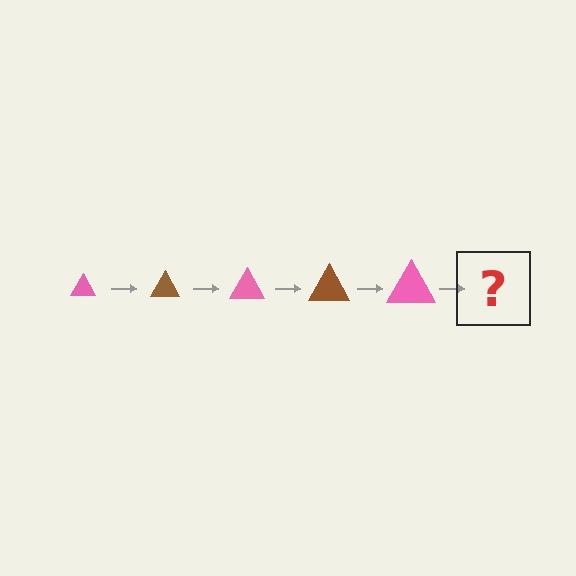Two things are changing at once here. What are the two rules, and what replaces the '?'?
The two rules are that the triangle grows larger each step and the color cycles through pink and brown. The '?' should be a brown triangle, larger than the previous one.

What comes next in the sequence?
The next element should be a brown triangle, larger than the previous one.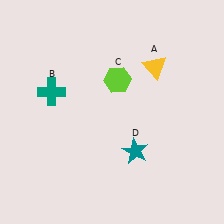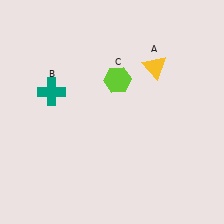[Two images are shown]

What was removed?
The teal star (D) was removed in Image 2.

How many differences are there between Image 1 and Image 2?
There is 1 difference between the two images.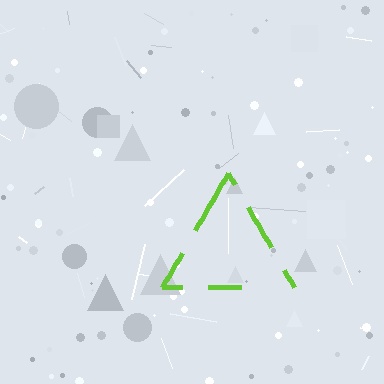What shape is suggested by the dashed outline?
The dashed outline suggests a triangle.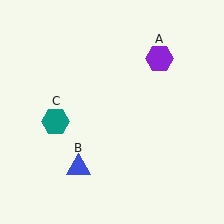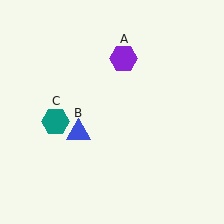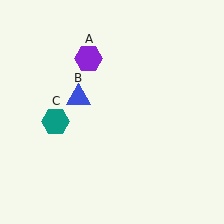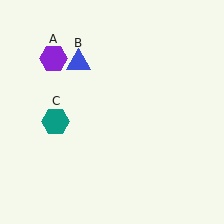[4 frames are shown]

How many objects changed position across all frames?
2 objects changed position: purple hexagon (object A), blue triangle (object B).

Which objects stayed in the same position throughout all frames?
Teal hexagon (object C) remained stationary.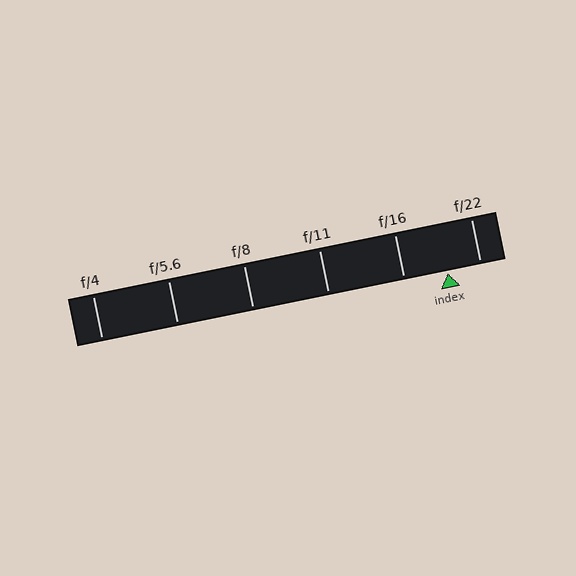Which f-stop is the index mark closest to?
The index mark is closest to f/22.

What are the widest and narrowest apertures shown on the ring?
The widest aperture shown is f/4 and the narrowest is f/22.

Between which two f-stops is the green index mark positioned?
The index mark is between f/16 and f/22.